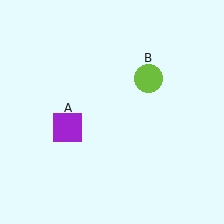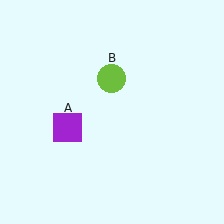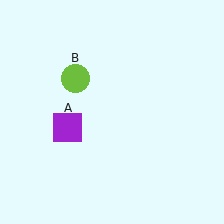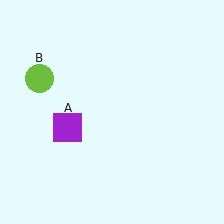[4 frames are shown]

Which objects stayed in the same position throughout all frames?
Purple square (object A) remained stationary.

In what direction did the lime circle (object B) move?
The lime circle (object B) moved left.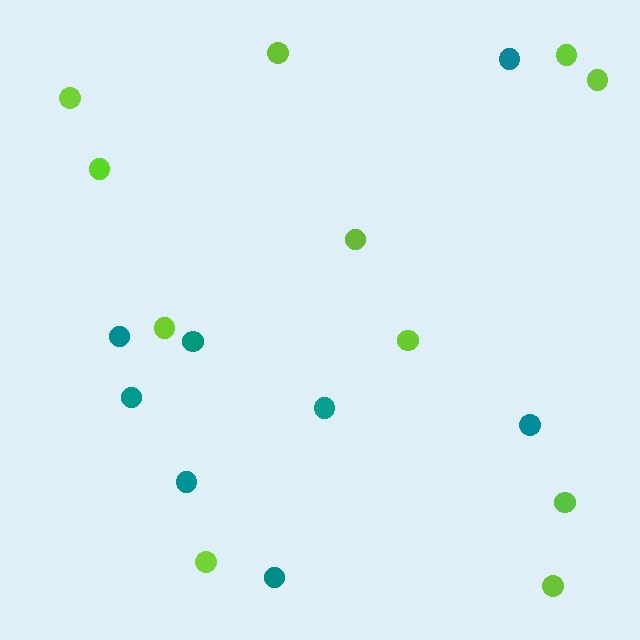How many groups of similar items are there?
There are 2 groups: one group of lime circles (11) and one group of teal circles (8).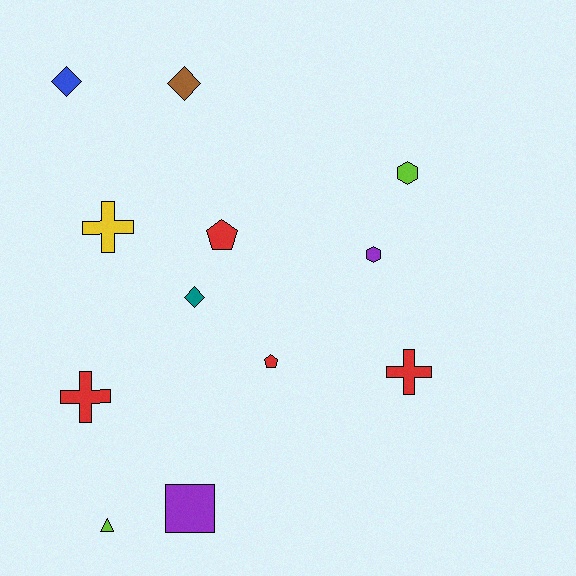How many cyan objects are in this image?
There are no cyan objects.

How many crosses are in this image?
There are 3 crosses.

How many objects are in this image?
There are 12 objects.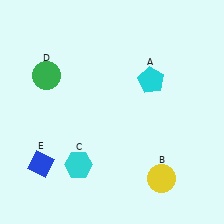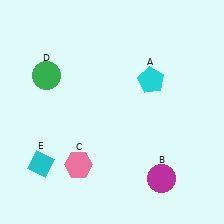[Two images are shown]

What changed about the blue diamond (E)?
In Image 1, E is blue. In Image 2, it changed to cyan.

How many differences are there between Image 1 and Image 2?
There are 3 differences between the two images.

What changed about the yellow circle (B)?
In Image 1, B is yellow. In Image 2, it changed to magenta.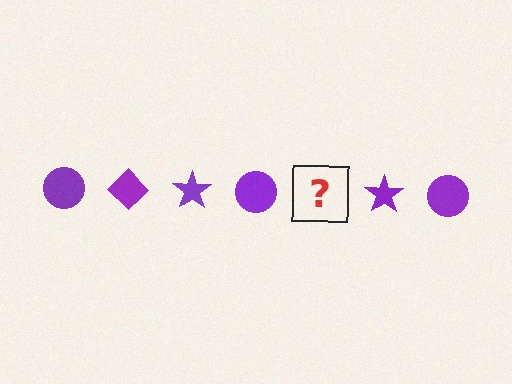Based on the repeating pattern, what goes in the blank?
The blank should be a purple diamond.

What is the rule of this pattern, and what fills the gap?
The rule is that the pattern cycles through circle, diamond, star shapes in purple. The gap should be filled with a purple diamond.